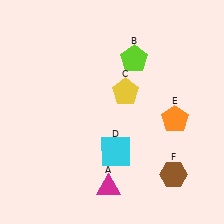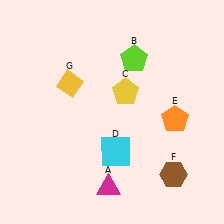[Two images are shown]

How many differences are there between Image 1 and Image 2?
There is 1 difference between the two images.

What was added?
A yellow diamond (G) was added in Image 2.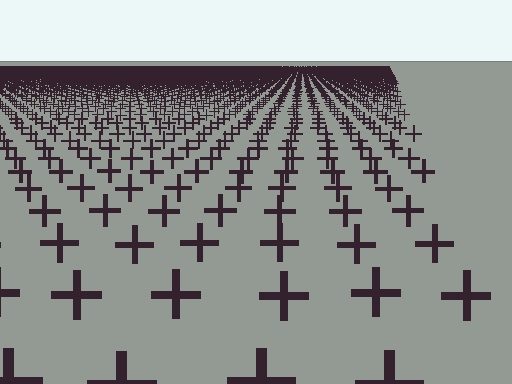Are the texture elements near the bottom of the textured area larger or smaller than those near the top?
Larger. Near the bottom, elements are closer to the viewer and appear at a bigger on-screen size.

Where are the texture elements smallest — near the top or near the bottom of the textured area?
Near the top.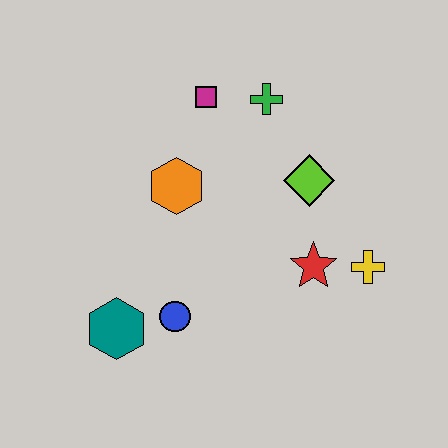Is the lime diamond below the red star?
No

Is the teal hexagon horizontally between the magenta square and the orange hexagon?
No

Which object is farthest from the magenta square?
The teal hexagon is farthest from the magenta square.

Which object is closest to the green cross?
The magenta square is closest to the green cross.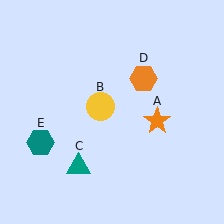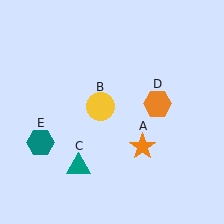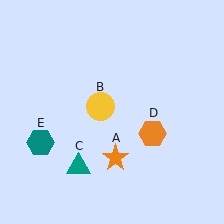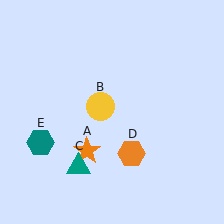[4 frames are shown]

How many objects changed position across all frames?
2 objects changed position: orange star (object A), orange hexagon (object D).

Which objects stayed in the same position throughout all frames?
Yellow circle (object B) and teal triangle (object C) and teal hexagon (object E) remained stationary.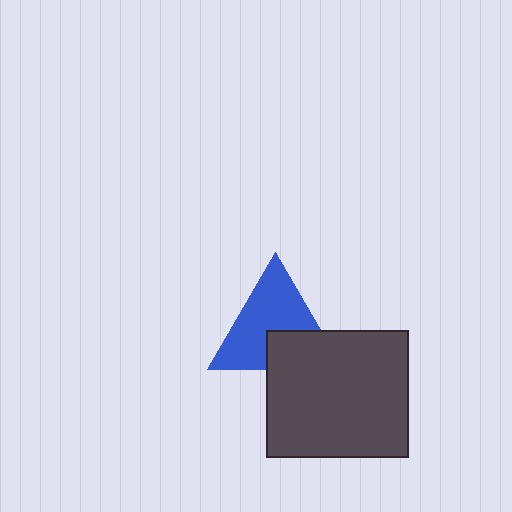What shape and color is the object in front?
The object in front is a dark gray rectangle.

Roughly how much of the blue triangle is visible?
Most of it is visible (roughly 67%).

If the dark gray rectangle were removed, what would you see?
You would see the complete blue triangle.